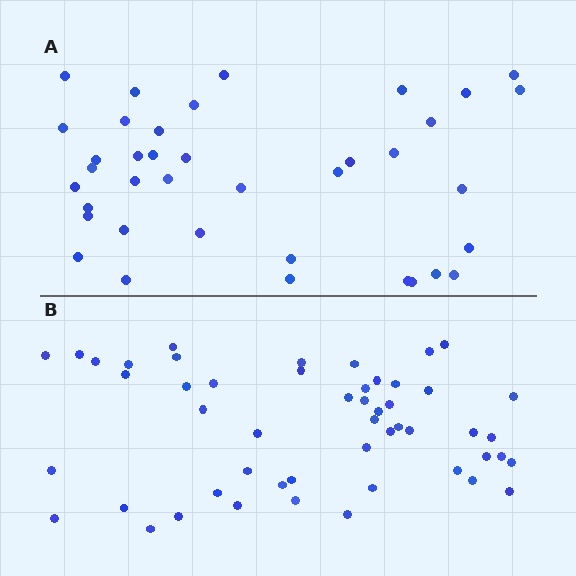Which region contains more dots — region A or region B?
Region B (the bottom region) has more dots.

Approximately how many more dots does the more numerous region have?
Region B has approximately 15 more dots than region A.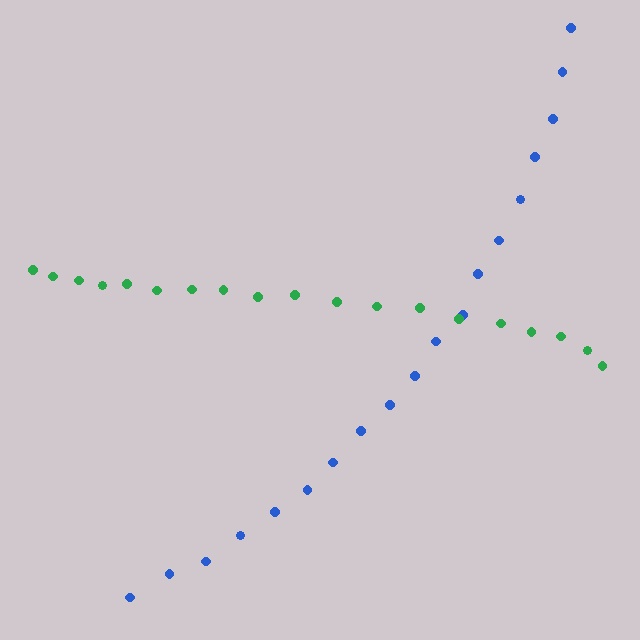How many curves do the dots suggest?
There are 2 distinct paths.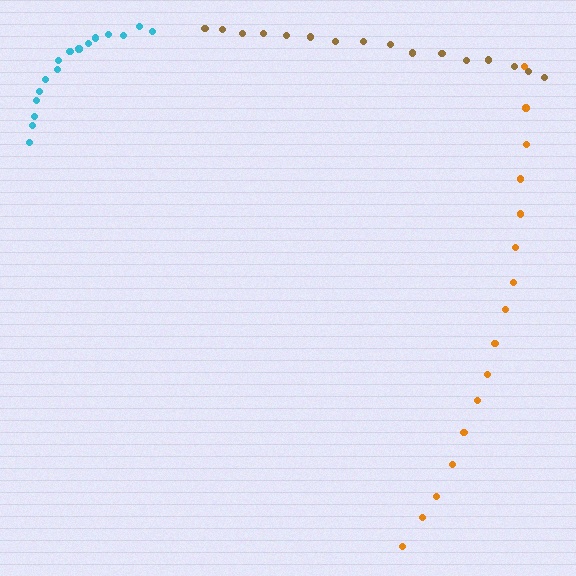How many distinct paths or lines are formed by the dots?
There are 3 distinct paths.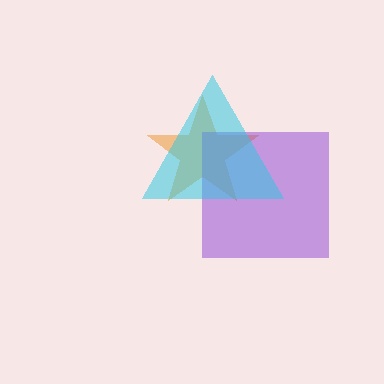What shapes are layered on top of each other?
The layered shapes are: an orange star, a purple square, a cyan triangle.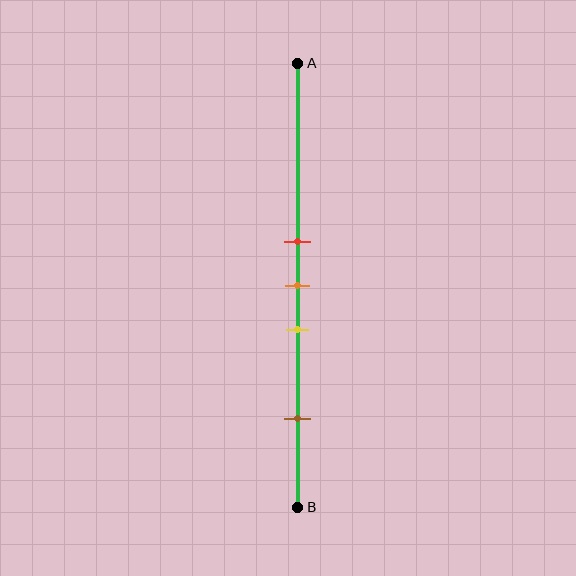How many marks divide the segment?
There are 4 marks dividing the segment.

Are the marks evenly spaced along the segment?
No, the marks are not evenly spaced.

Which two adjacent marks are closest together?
The red and orange marks are the closest adjacent pair.